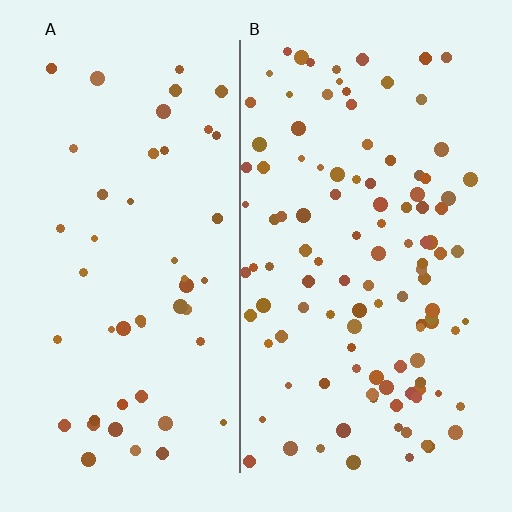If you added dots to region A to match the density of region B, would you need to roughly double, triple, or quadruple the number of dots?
Approximately double.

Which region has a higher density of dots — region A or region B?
B (the right).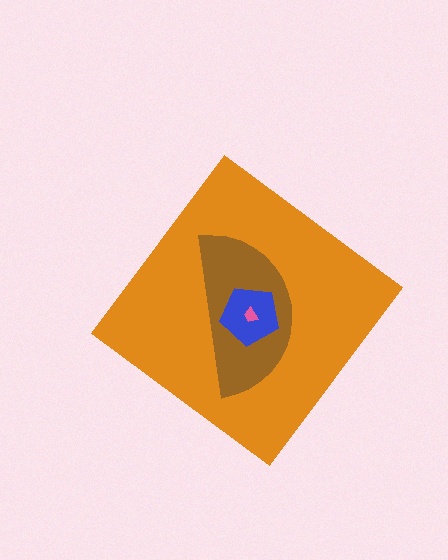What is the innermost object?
The pink trapezoid.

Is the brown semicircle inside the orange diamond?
Yes.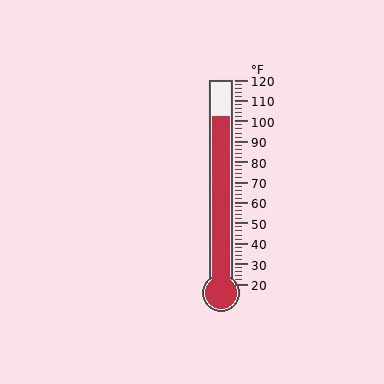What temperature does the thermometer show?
The thermometer shows approximately 102°F.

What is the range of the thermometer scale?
The thermometer scale ranges from 20°F to 120°F.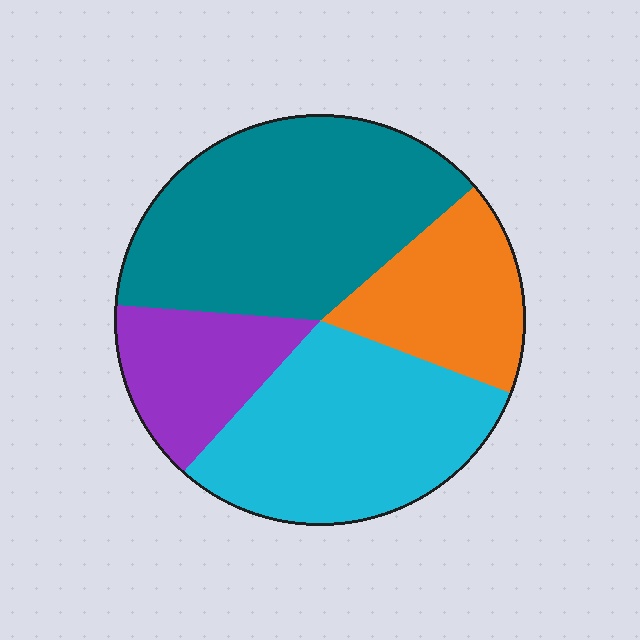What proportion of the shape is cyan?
Cyan covers about 30% of the shape.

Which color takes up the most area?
Teal, at roughly 40%.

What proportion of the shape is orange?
Orange covers around 15% of the shape.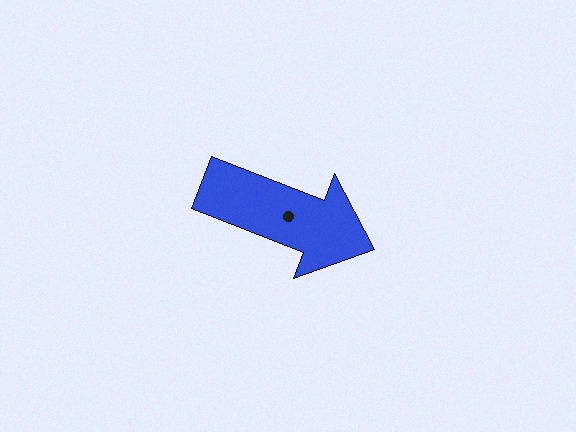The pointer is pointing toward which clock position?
Roughly 4 o'clock.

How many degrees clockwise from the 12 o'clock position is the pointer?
Approximately 111 degrees.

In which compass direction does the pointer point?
East.